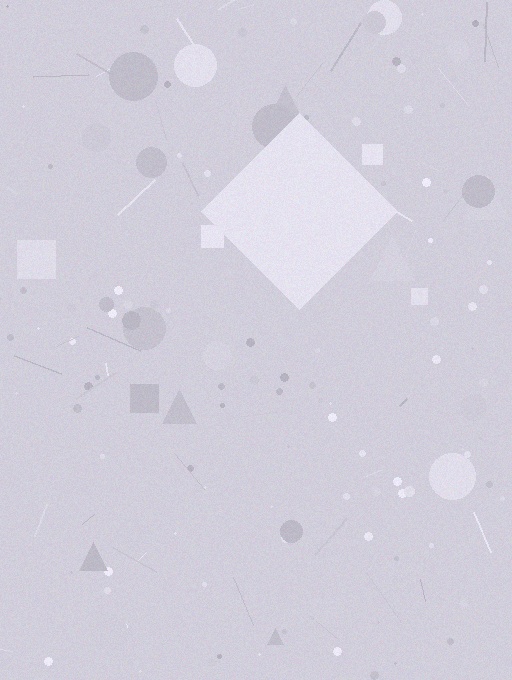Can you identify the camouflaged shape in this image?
The camouflaged shape is a diamond.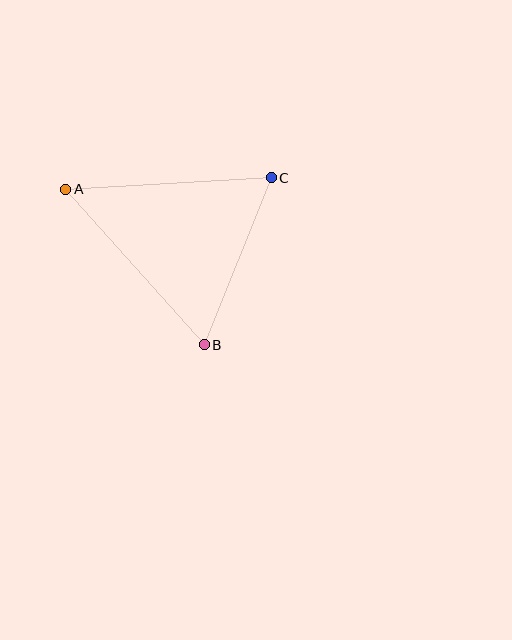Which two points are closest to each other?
Points B and C are closest to each other.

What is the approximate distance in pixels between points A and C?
The distance between A and C is approximately 206 pixels.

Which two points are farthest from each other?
Points A and B are farthest from each other.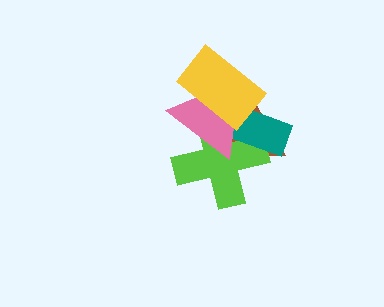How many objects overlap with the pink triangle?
4 objects overlap with the pink triangle.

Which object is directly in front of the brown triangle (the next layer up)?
The lime cross is directly in front of the brown triangle.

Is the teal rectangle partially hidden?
Yes, it is partially covered by another shape.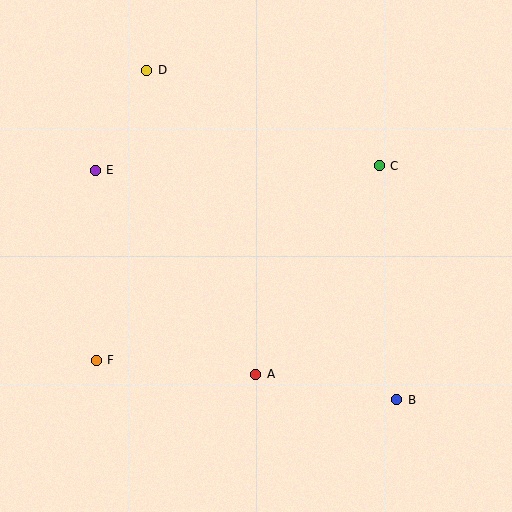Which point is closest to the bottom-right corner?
Point B is closest to the bottom-right corner.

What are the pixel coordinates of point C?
Point C is at (379, 166).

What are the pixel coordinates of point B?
Point B is at (397, 400).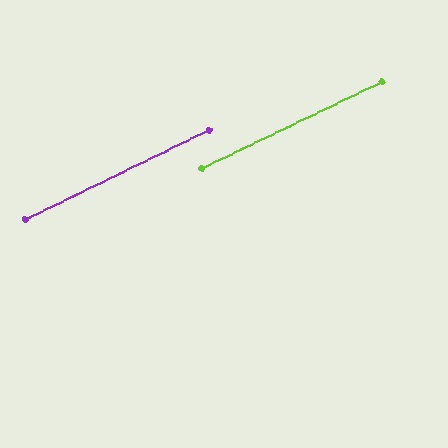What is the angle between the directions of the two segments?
Approximately 1 degree.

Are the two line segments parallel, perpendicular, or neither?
Parallel — their directions differ by only 0.5°.